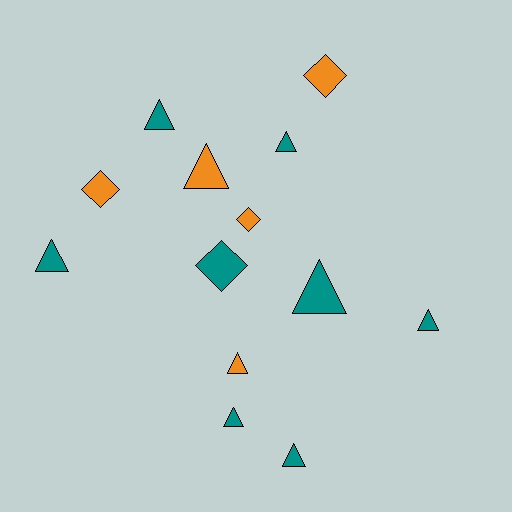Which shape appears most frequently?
Triangle, with 9 objects.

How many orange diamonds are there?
There are 3 orange diamonds.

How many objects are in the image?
There are 13 objects.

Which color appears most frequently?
Teal, with 8 objects.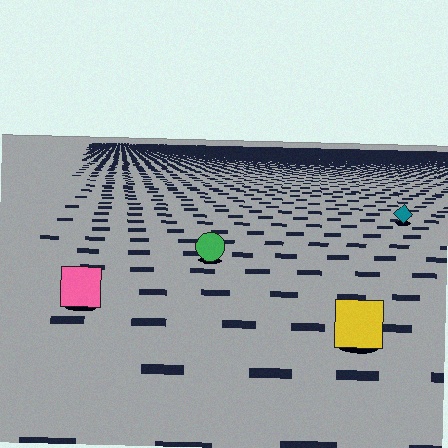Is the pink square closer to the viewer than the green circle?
Yes. The pink square is closer — you can tell from the texture gradient: the ground texture is coarser near it.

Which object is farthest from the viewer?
The teal diamond is farthest from the viewer. It appears smaller and the ground texture around it is denser.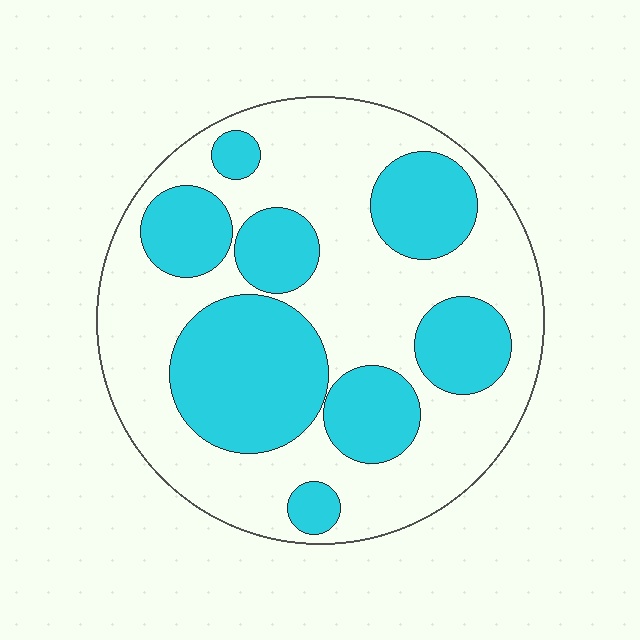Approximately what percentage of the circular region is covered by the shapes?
Approximately 40%.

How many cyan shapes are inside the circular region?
8.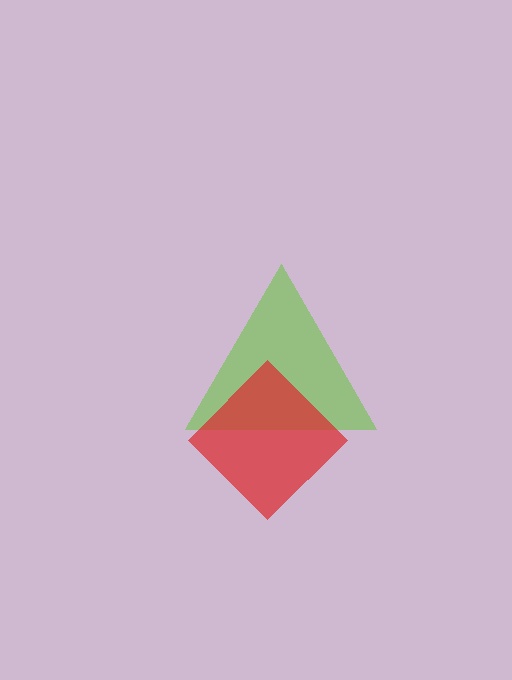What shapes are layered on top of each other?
The layered shapes are: a lime triangle, a red diamond.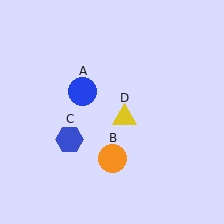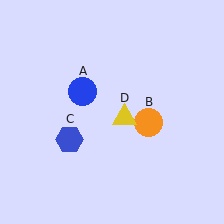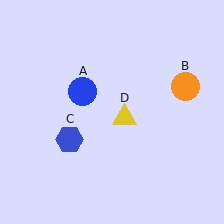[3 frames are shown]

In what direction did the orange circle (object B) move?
The orange circle (object B) moved up and to the right.